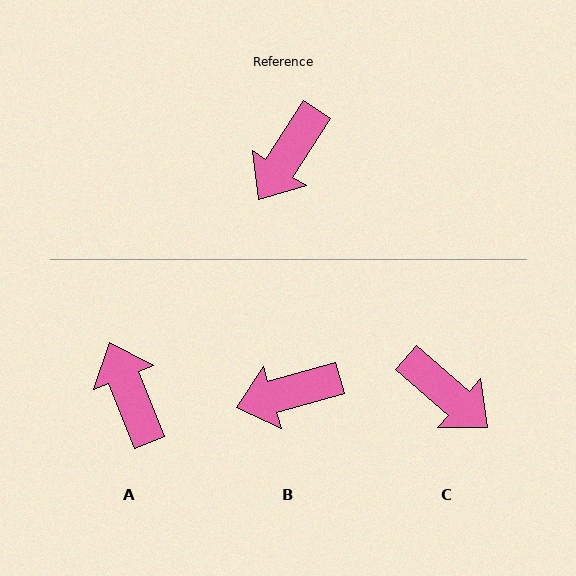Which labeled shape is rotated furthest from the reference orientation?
A, about 125 degrees away.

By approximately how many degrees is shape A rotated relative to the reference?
Approximately 125 degrees clockwise.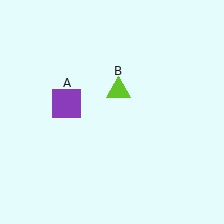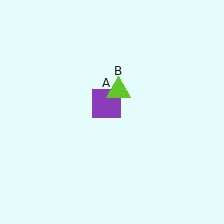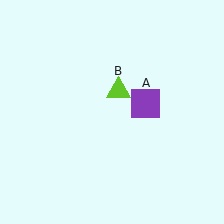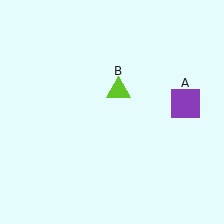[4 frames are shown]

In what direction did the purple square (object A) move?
The purple square (object A) moved right.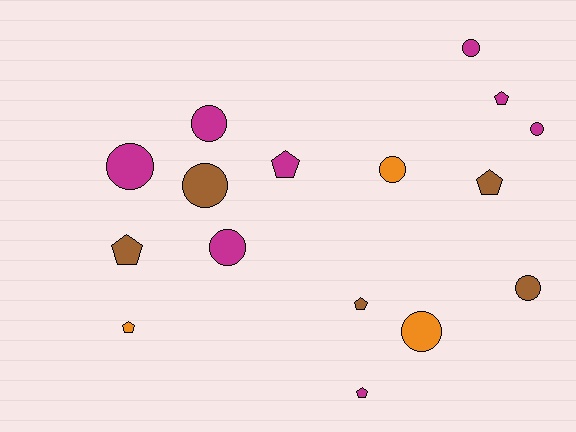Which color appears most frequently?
Magenta, with 8 objects.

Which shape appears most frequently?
Circle, with 9 objects.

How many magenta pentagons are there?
There are 3 magenta pentagons.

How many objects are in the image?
There are 16 objects.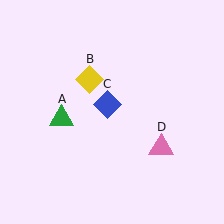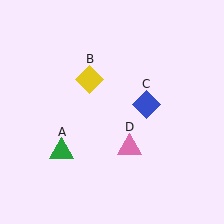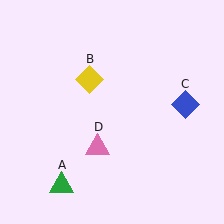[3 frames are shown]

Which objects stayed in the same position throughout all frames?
Yellow diamond (object B) remained stationary.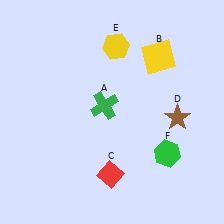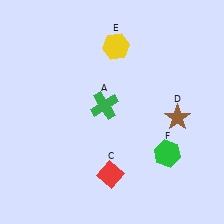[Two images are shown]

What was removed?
The yellow square (B) was removed in Image 2.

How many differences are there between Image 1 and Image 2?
There is 1 difference between the two images.